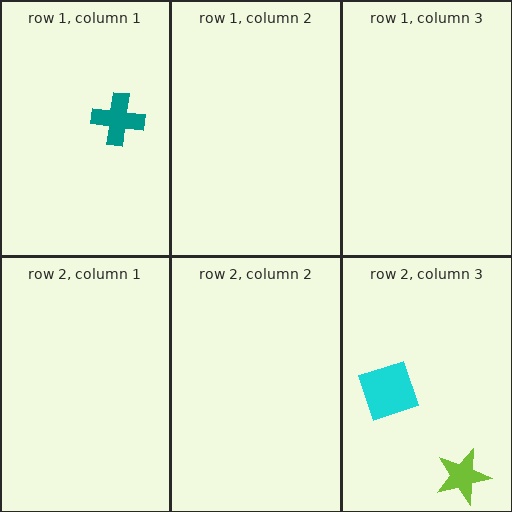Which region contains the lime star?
The row 2, column 3 region.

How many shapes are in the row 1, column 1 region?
1.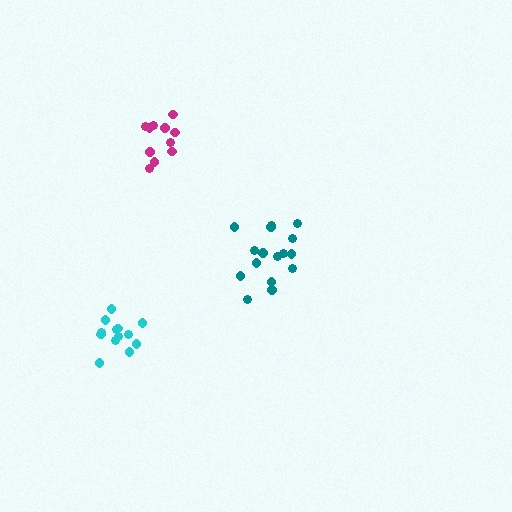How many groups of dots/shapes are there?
There are 3 groups.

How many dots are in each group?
Group 1: 16 dots, Group 2: 13 dots, Group 3: 11 dots (40 total).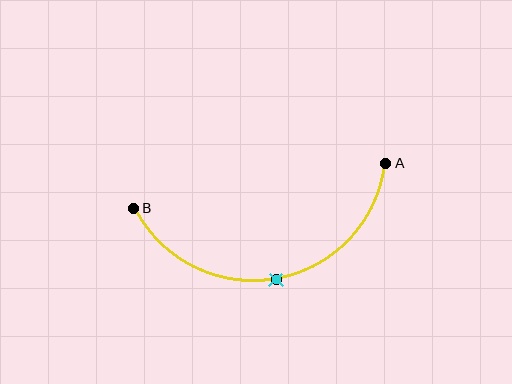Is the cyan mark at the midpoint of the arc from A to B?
Yes. The cyan mark lies on the arc at equal arc-length from both A and B — it is the arc midpoint.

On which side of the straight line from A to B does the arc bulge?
The arc bulges below the straight line connecting A and B.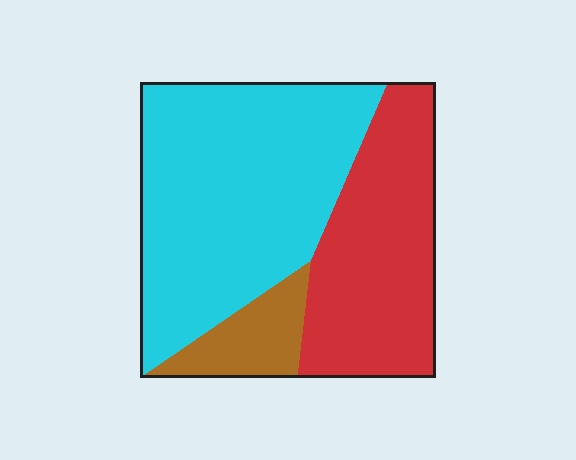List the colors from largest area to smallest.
From largest to smallest: cyan, red, brown.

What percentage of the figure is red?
Red covers about 35% of the figure.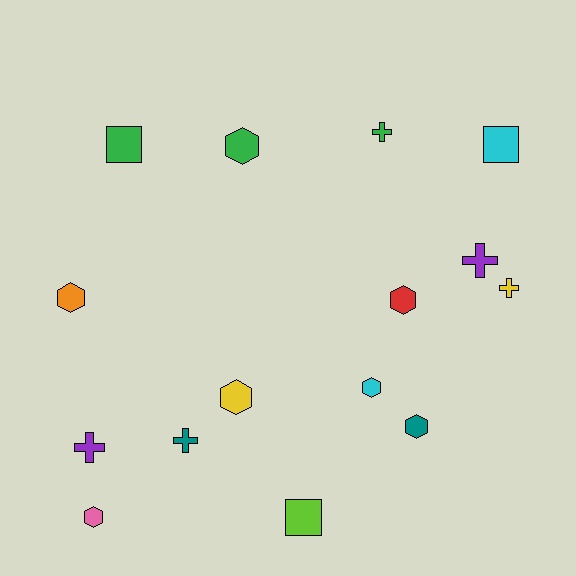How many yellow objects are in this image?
There are 2 yellow objects.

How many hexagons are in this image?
There are 7 hexagons.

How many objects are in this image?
There are 15 objects.